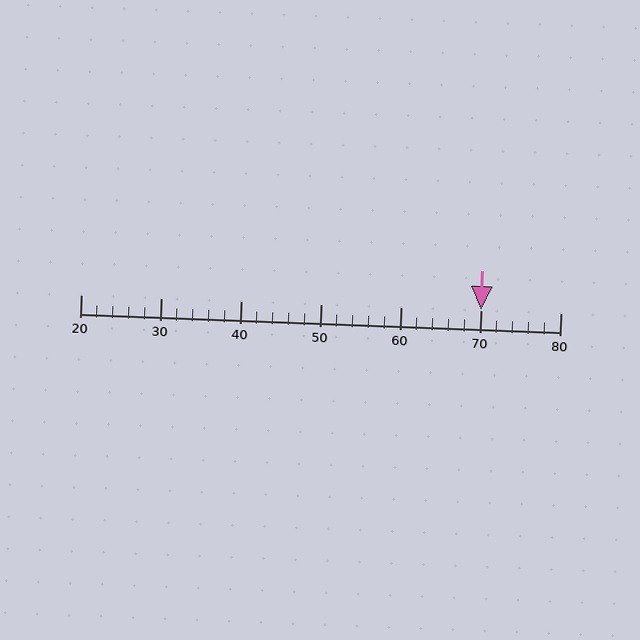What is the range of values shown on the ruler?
The ruler shows values from 20 to 80.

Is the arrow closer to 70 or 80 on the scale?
The arrow is closer to 70.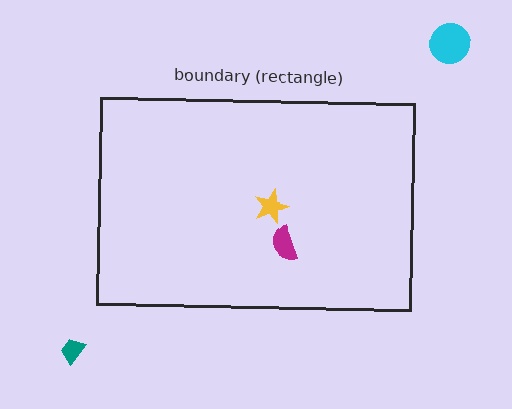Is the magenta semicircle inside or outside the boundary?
Inside.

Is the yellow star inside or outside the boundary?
Inside.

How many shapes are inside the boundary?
2 inside, 2 outside.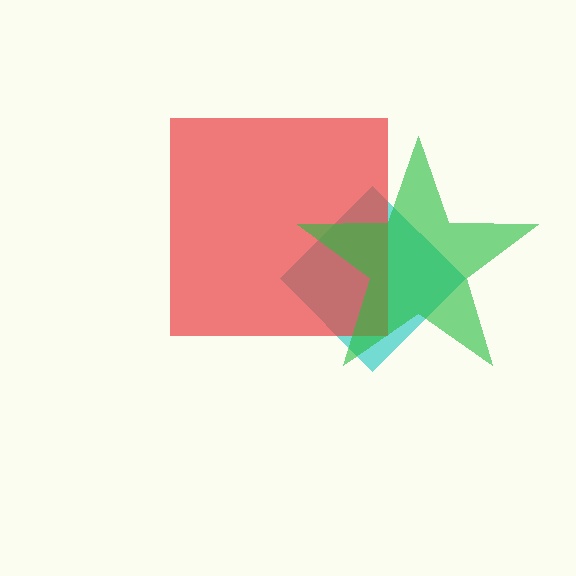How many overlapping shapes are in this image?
There are 3 overlapping shapes in the image.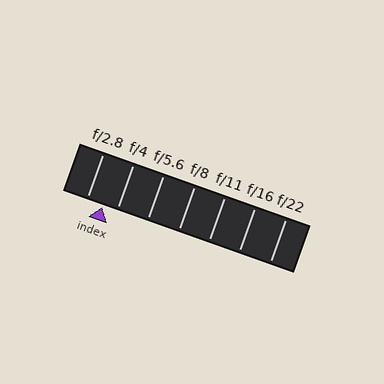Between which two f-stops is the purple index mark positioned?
The index mark is between f/2.8 and f/4.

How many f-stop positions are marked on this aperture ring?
There are 7 f-stop positions marked.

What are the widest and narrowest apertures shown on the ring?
The widest aperture shown is f/2.8 and the narrowest is f/22.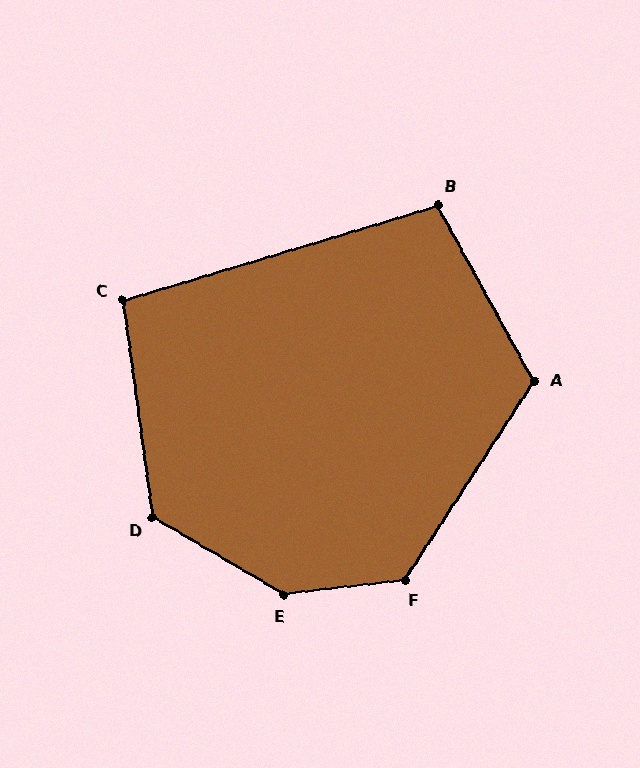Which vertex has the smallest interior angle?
C, at approximately 99 degrees.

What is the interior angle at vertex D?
Approximately 128 degrees (obtuse).